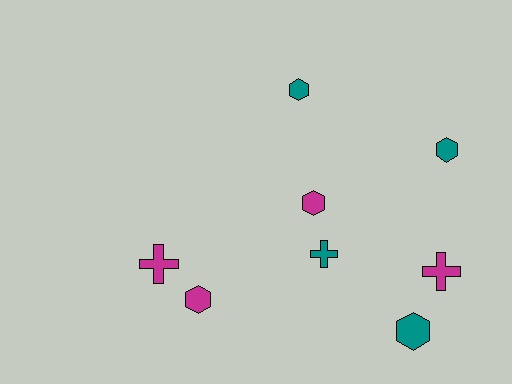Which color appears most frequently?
Magenta, with 4 objects.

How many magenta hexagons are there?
There are 2 magenta hexagons.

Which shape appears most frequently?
Hexagon, with 5 objects.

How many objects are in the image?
There are 8 objects.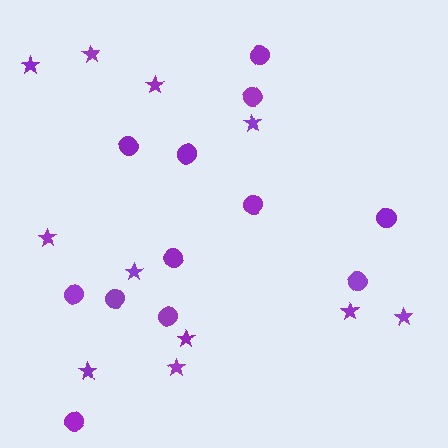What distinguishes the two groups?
There are 2 groups: one group of circles (12) and one group of stars (11).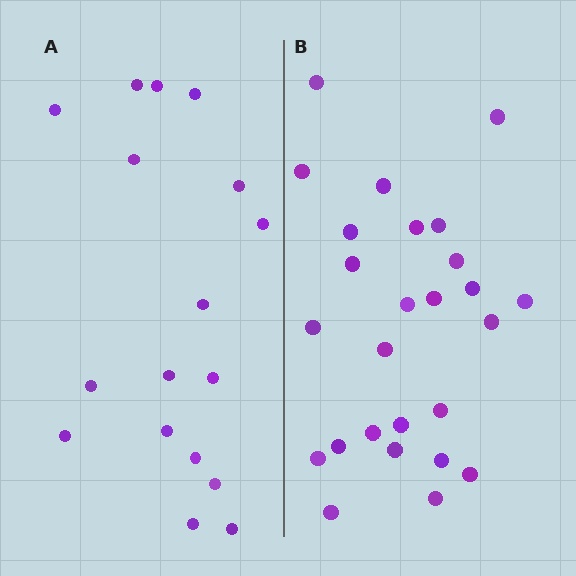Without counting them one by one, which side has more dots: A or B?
Region B (the right region) has more dots.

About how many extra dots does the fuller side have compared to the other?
Region B has roughly 8 or so more dots than region A.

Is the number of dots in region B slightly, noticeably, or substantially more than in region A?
Region B has substantially more. The ratio is roughly 1.5 to 1.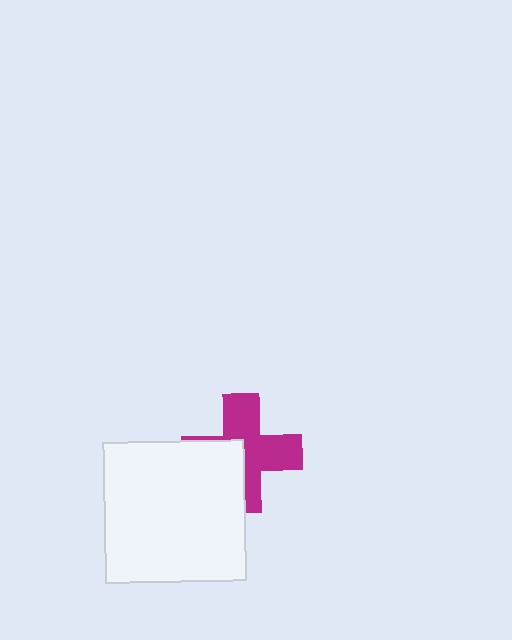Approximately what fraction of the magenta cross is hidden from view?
Roughly 38% of the magenta cross is hidden behind the white square.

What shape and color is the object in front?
The object in front is a white square.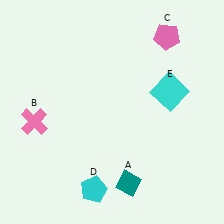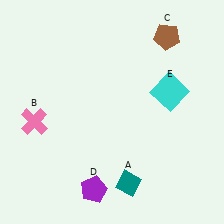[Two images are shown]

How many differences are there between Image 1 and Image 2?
There are 2 differences between the two images.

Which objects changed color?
C changed from pink to brown. D changed from cyan to purple.